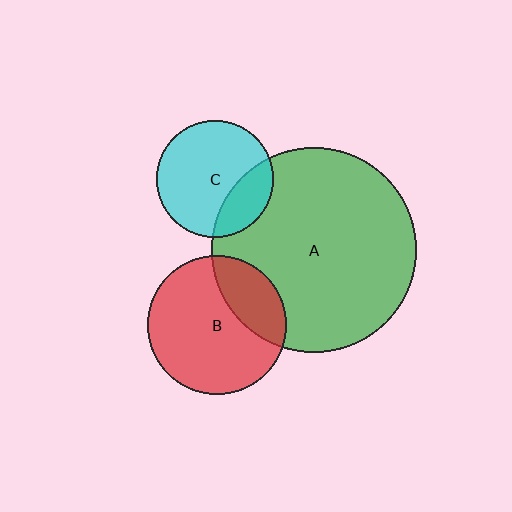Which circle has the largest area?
Circle A (green).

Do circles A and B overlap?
Yes.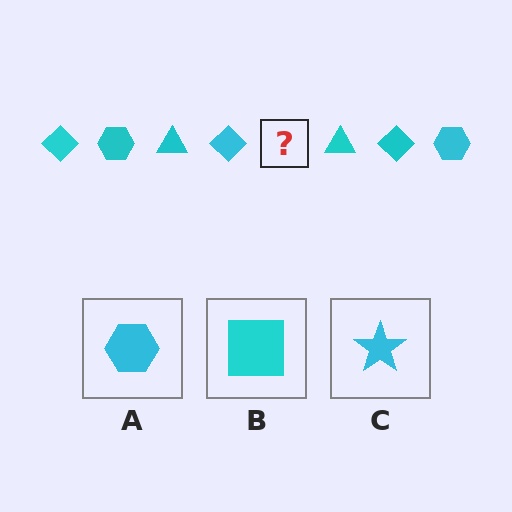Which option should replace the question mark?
Option A.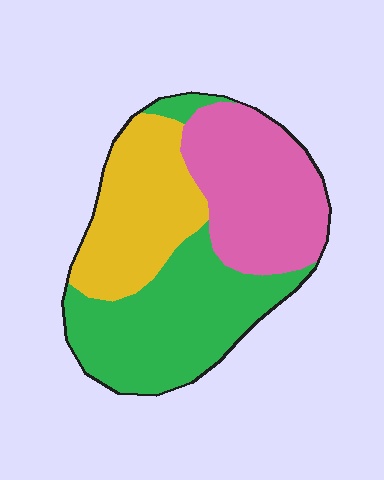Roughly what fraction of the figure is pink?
Pink takes up about one third (1/3) of the figure.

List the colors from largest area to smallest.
From largest to smallest: green, pink, yellow.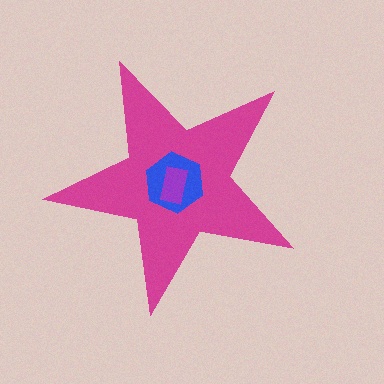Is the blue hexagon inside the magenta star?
Yes.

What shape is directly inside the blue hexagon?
The purple rectangle.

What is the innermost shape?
The purple rectangle.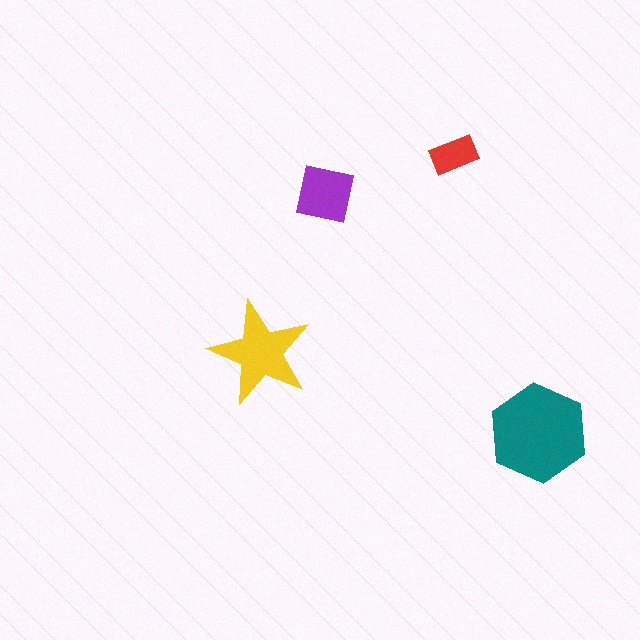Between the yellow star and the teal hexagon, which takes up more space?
The teal hexagon.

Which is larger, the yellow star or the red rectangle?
The yellow star.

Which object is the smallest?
The red rectangle.